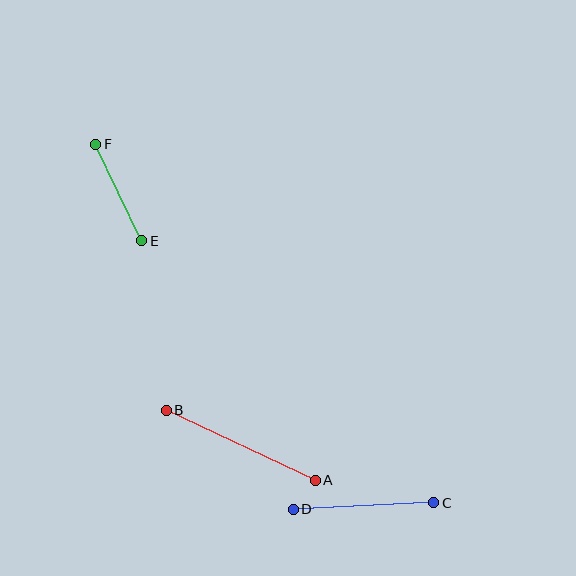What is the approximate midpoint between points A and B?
The midpoint is at approximately (241, 445) pixels.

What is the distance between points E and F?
The distance is approximately 107 pixels.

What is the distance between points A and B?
The distance is approximately 165 pixels.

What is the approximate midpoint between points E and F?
The midpoint is at approximately (119, 192) pixels.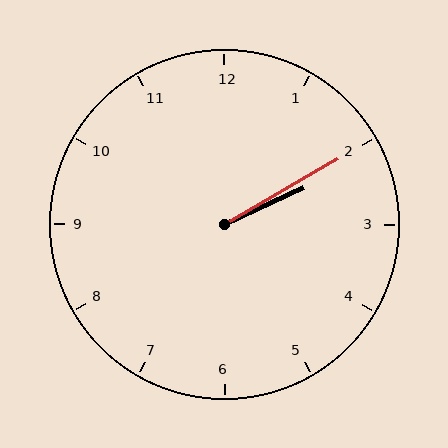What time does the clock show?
2:10.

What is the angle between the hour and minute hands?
Approximately 5 degrees.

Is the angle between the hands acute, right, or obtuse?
It is acute.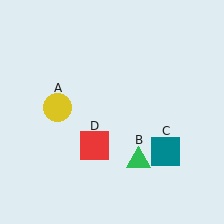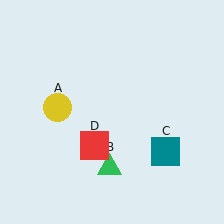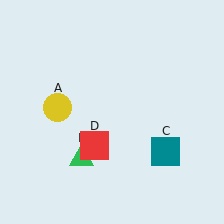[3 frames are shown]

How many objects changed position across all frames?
1 object changed position: green triangle (object B).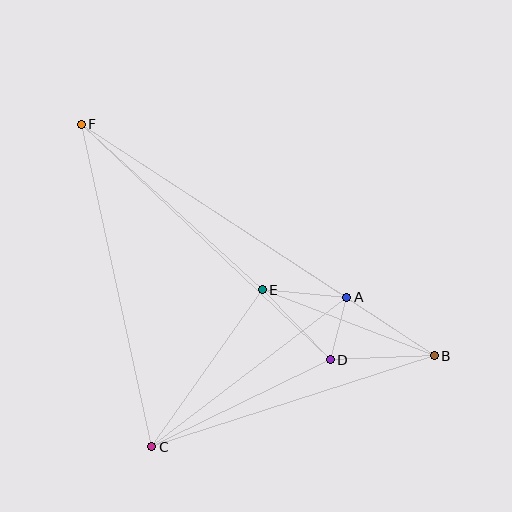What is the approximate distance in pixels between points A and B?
The distance between A and B is approximately 105 pixels.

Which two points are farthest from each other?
Points B and F are farthest from each other.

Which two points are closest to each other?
Points A and D are closest to each other.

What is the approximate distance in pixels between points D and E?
The distance between D and E is approximately 98 pixels.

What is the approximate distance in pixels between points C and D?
The distance between C and D is approximately 199 pixels.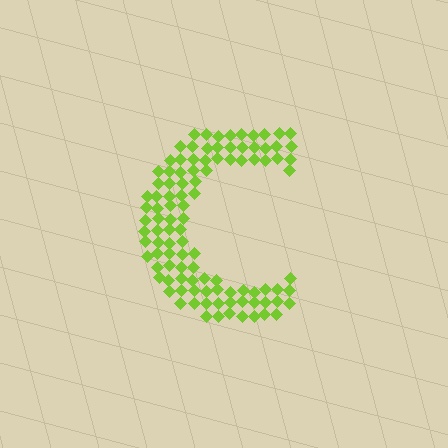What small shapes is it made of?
It is made of small diamonds.